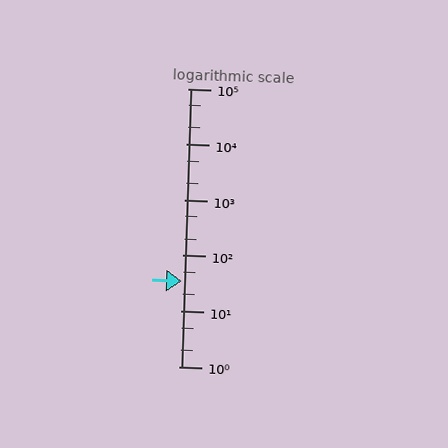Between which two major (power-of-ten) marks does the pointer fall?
The pointer is between 10 and 100.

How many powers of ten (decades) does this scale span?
The scale spans 5 decades, from 1 to 100000.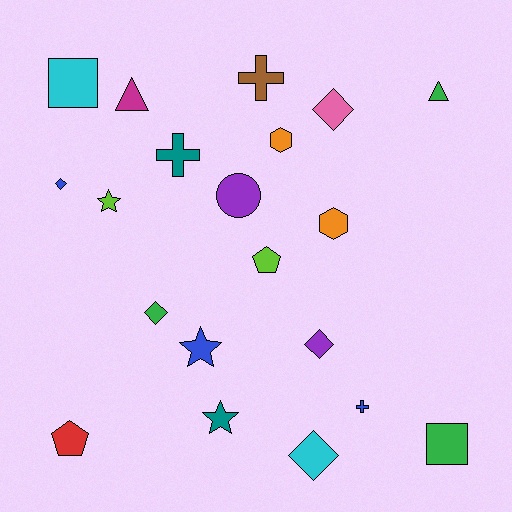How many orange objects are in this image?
There are 2 orange objects.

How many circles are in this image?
There is 1 circle.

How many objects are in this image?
There are 20 objects.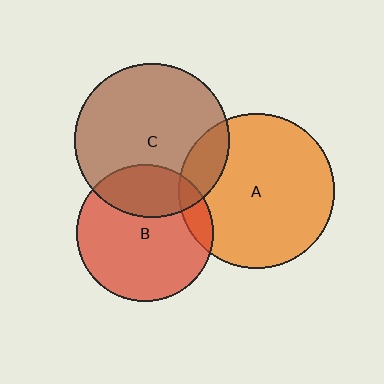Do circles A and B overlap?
Yes.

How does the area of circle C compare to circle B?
Approximately 1.3 times.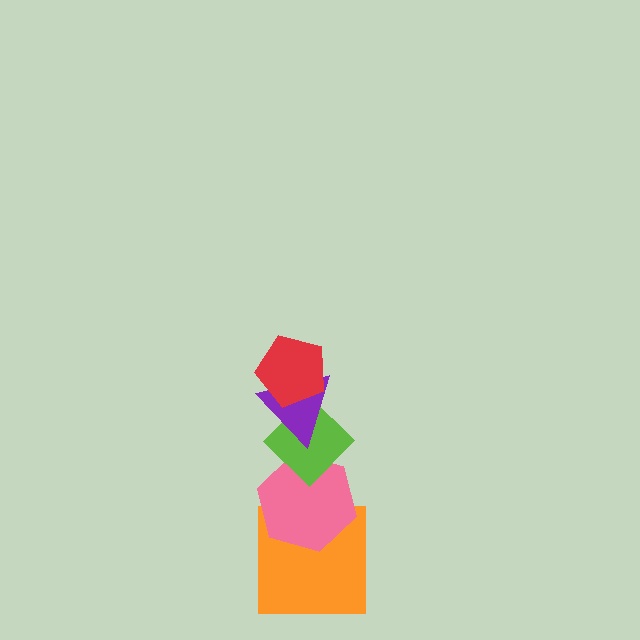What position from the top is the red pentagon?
The red pentagon is 1st from the top.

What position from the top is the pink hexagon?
The pink hexagon is 4th from the top.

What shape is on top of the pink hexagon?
The lime diamond is on top of the pink hexagon.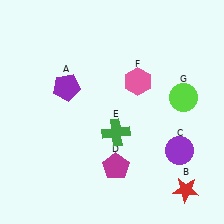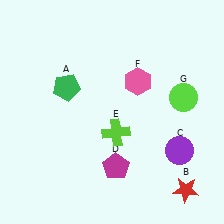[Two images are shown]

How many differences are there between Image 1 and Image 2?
There are 2 differences between the two images.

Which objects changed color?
A changed from purple to green. E changed from green to lime.